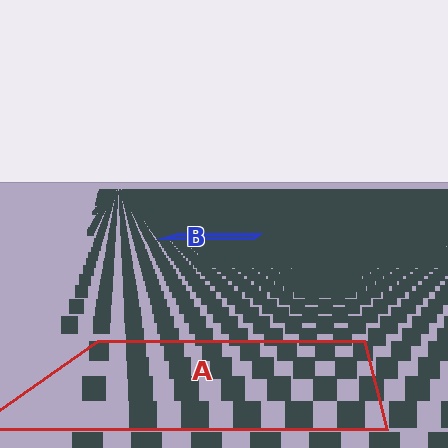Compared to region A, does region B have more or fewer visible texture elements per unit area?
Region B has more texture elements per unit area — they are packed more densely because it is farther away.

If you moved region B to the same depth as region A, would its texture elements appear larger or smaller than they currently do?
They would appear larger. At a closer depth, the same texture elements are projected at a bigger on-screen size.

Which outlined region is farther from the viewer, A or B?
Region B is farther from the viewer — the texture elements inside it appear smaller and more densely packed.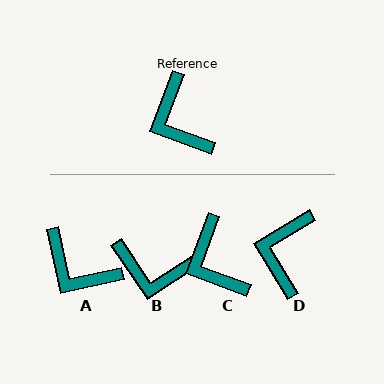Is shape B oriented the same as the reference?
No, it is off by about 54 degrees.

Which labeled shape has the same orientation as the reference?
C.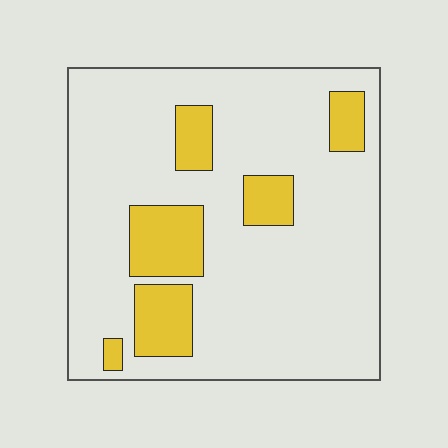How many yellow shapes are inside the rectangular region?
6.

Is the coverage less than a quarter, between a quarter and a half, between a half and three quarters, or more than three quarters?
Less than a quarter.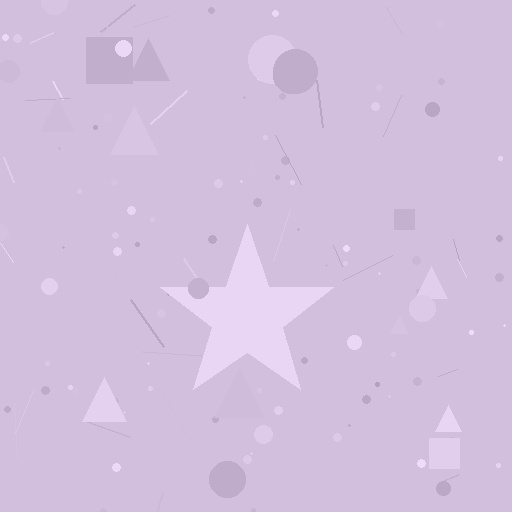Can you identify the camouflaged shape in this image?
The camouflaged shape is a star.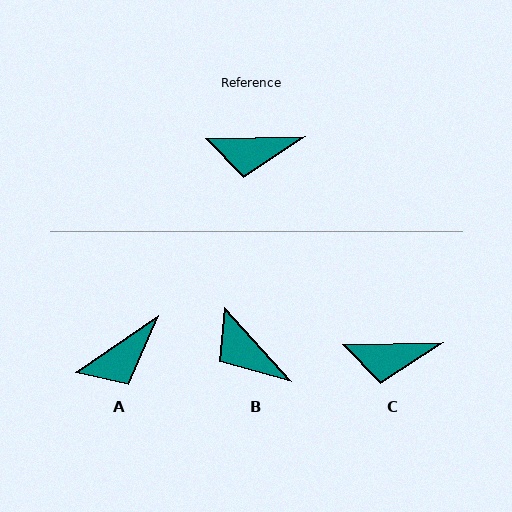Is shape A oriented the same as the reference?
No, it is off by about 33 degrees.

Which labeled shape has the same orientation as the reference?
C.